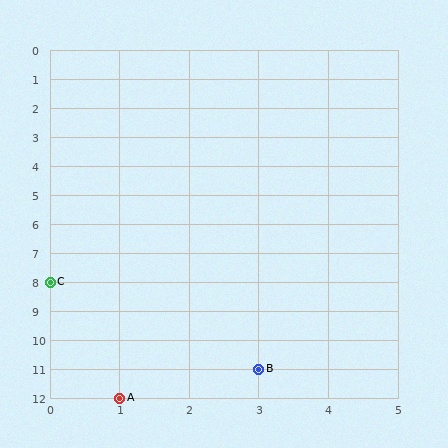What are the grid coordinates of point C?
Point C is at grid coordinates (0, 8).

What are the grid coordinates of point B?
Point B is at grid coordinates (3, 11).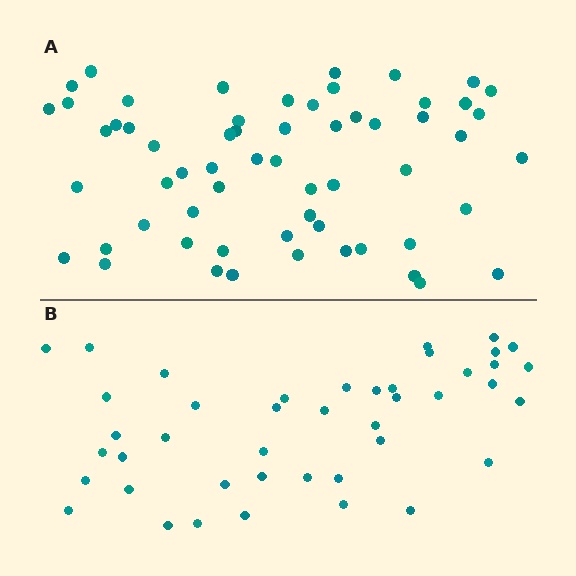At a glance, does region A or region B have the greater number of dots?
Region A (the top region) has more dots.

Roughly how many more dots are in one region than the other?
Region A has approximately 15 more dots than region B.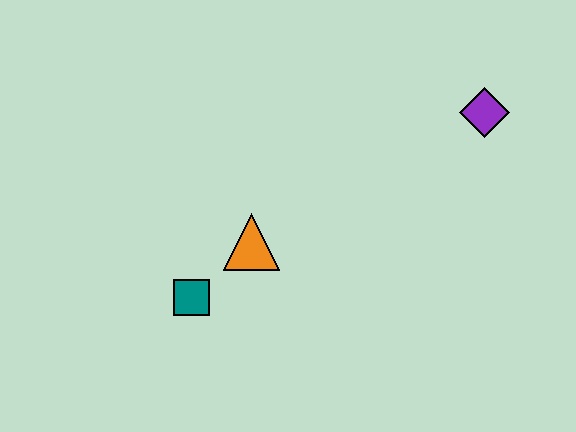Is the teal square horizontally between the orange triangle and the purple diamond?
No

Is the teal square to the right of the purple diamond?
No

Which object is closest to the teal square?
The orange triangle is closest to the teal square.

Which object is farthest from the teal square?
The purple diamond is farthest from the teal square.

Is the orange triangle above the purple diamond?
No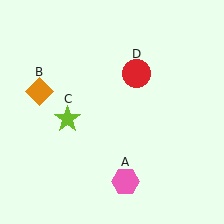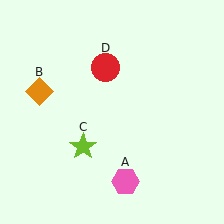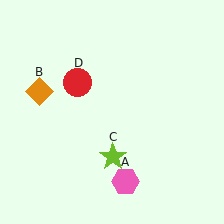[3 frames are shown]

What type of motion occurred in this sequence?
The lime star (object C), red circle (object D) rotated counterclockwise around the center of the scene.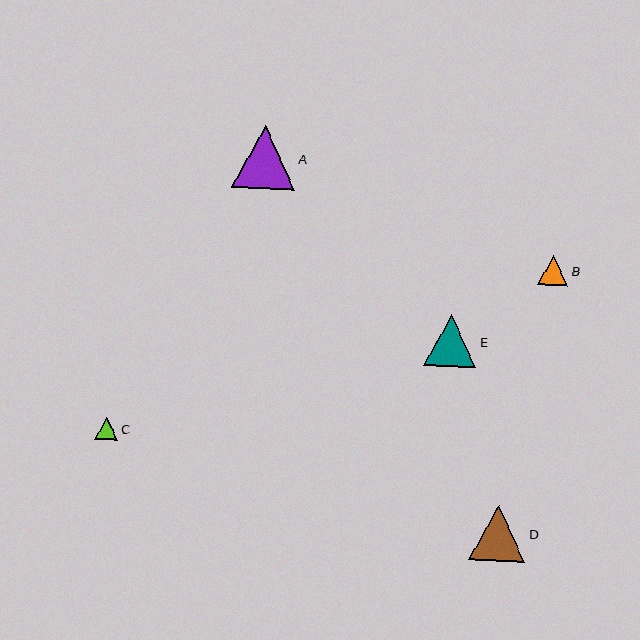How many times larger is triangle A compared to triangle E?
Triangle A is approximately 1.2 times the size of triangle E.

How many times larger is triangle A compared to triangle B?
Triangle A is approximately 2.1 times the size of triangle B.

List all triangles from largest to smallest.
From largest to smallest: A, D, E, B, C.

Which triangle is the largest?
Triangle A is the largest with a size of approximately 63 pixels.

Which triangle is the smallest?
Triangle C is the smallest with a size of approximately 23 pixels.